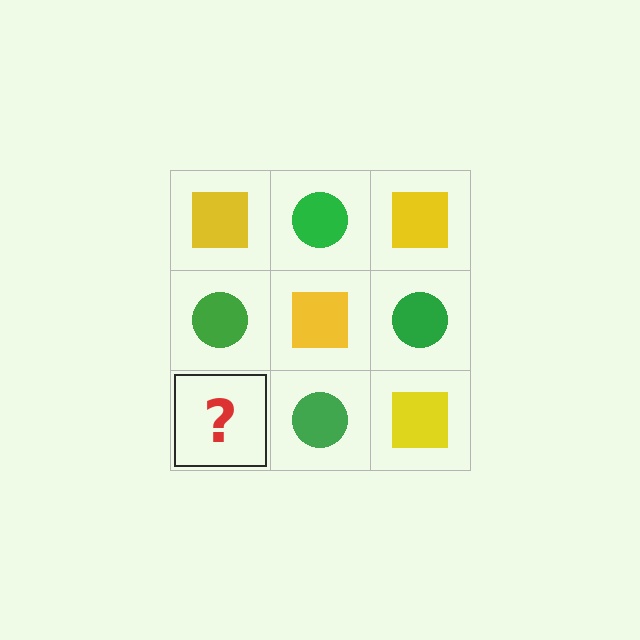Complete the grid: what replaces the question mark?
The question mark should be replaced with a yellow square.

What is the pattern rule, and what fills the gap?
The rule is that it alternates yellow square and green circle in a checkerboard pattern. The gap should be filled with a yellow square.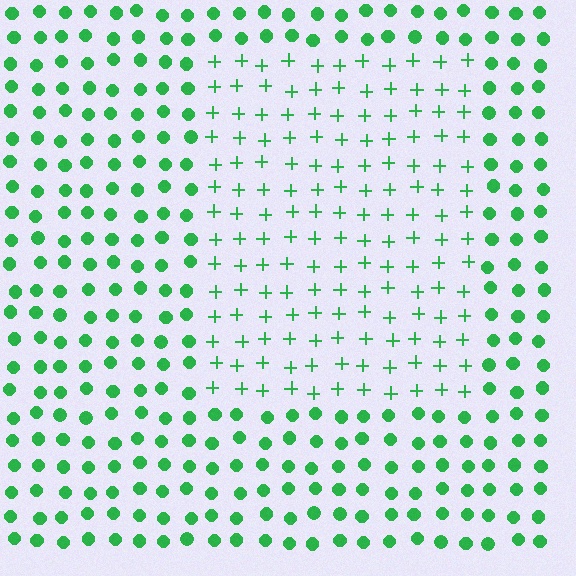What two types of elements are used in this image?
The image uses plus signs inside the rectangle region and circles outside it.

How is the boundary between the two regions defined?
The boundary is defined by a change in element shape: plus signs inside vs. circles outside. All elements share the same color and spacing.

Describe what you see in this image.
The image is filled with small green elements arranged in a uniform grid. A rectangle-shaped region contains plus signs, while the surrounding area contains circles. The boundary is defined purely by the change in element shape.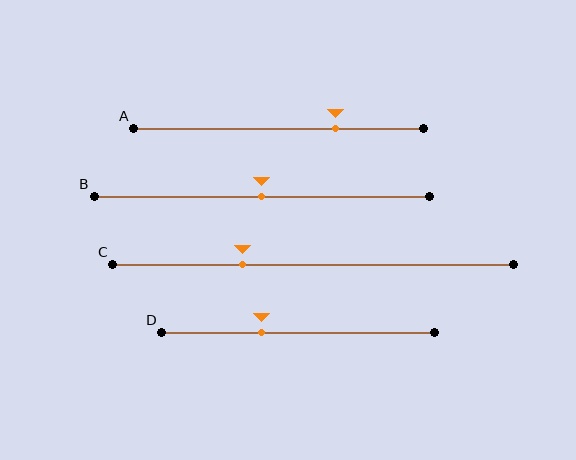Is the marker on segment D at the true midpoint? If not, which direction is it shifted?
No, the marker on segment D is shifted to the left by about 13% of the segment length.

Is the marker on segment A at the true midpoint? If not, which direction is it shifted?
No, the marker on segment A is shifted to the right by about 20% of the segment length.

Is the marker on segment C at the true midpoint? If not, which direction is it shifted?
No, the marker on segment C is shifted to the left by about 18% of the segment length.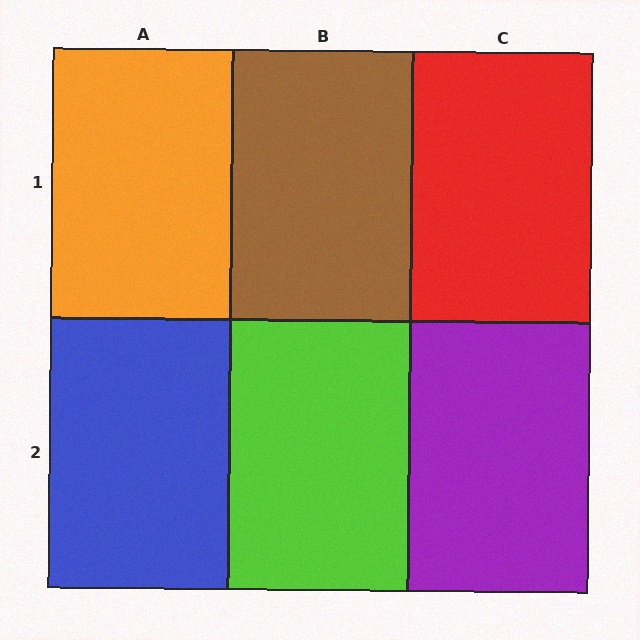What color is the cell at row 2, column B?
Lime.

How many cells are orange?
1 cell is orange.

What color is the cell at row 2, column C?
Purple.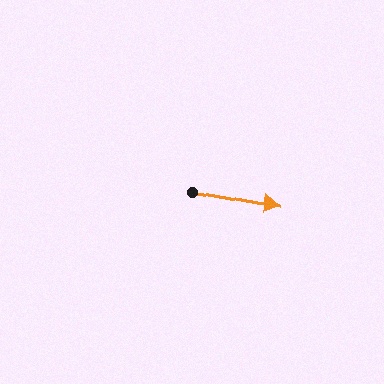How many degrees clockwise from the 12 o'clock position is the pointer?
Approximately 101 degrees.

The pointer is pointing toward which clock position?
Roughly 3 o'clock.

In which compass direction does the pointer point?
East.